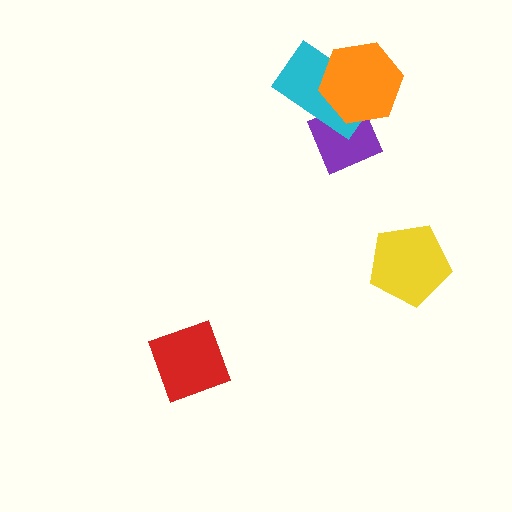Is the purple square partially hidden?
Yes, it is partially covered by another shape.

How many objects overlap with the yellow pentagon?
0 objects overlap with the yellow pentagon.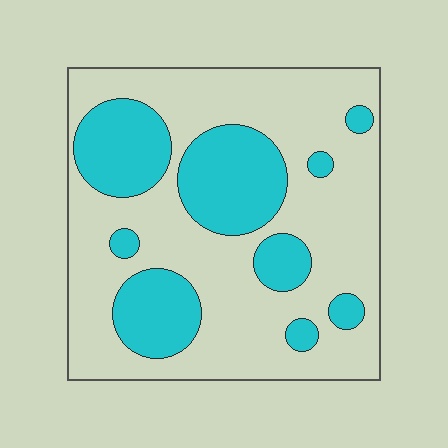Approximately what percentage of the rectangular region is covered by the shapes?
Approximately 30%.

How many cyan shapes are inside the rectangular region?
9.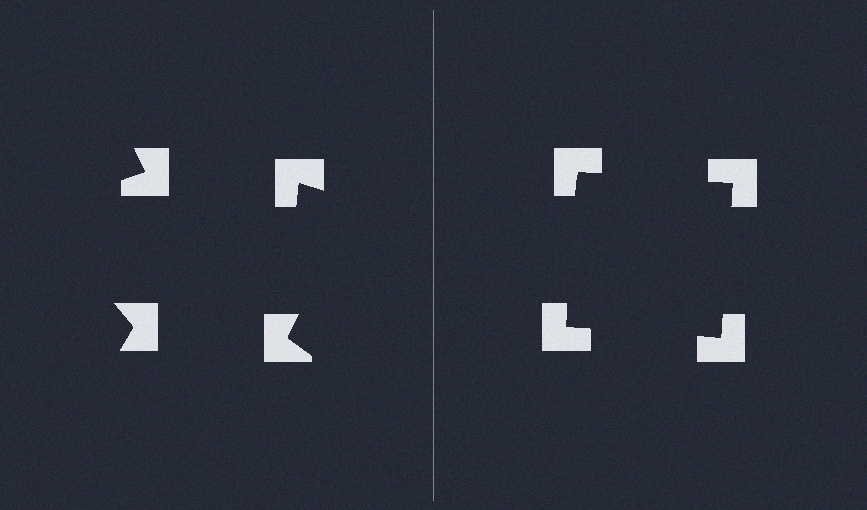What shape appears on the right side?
An illusory square.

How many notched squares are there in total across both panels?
8 — 4 on each side.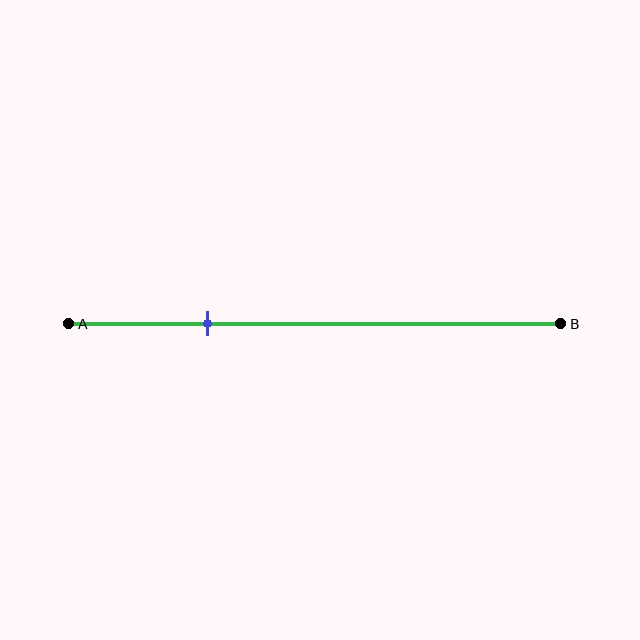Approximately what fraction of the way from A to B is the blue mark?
The blue mark is approximately 30% of the way from A to B.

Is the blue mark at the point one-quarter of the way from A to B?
No, the mark is at about 30% from A, not at the 25% one-quarter point.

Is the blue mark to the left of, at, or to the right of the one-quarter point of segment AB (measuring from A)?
The blue mark is to the right of the one-quarter point of segment AB.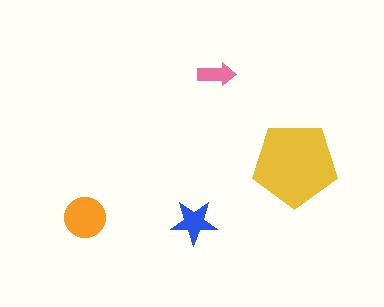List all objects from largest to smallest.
The yellow pentagon, the orange circle, the blue star, the pink arrow.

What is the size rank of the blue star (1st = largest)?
3rd.